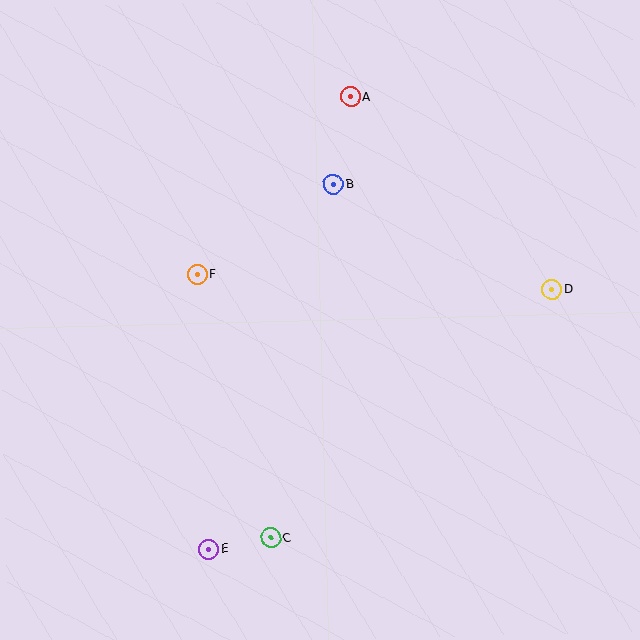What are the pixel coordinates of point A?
Point A is at (351, 97).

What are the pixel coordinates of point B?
Point B is at (333, 185).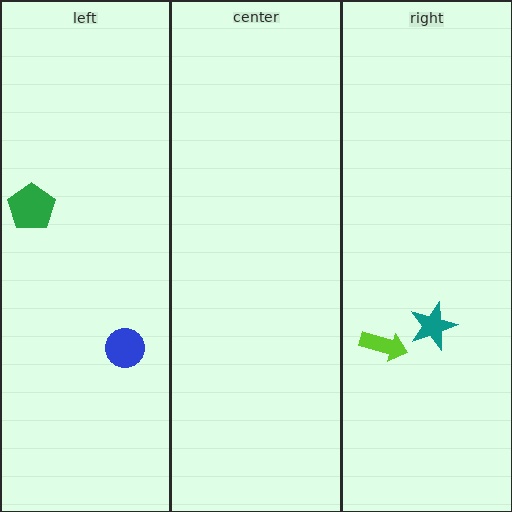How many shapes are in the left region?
2.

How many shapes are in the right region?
2.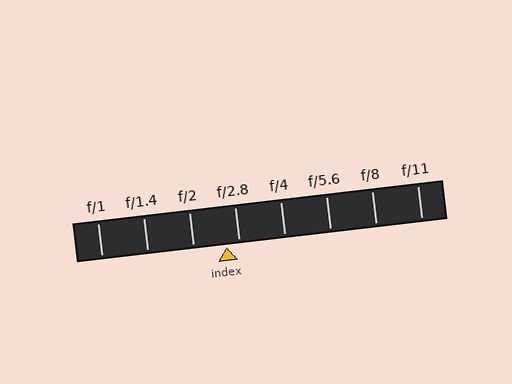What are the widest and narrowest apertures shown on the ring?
The widest aperture shown is f/1 and the narrowest is f/11.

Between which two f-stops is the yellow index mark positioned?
The index mark is between f/2 and f/2.8.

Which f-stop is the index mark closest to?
The index mark is closest to f/2.8.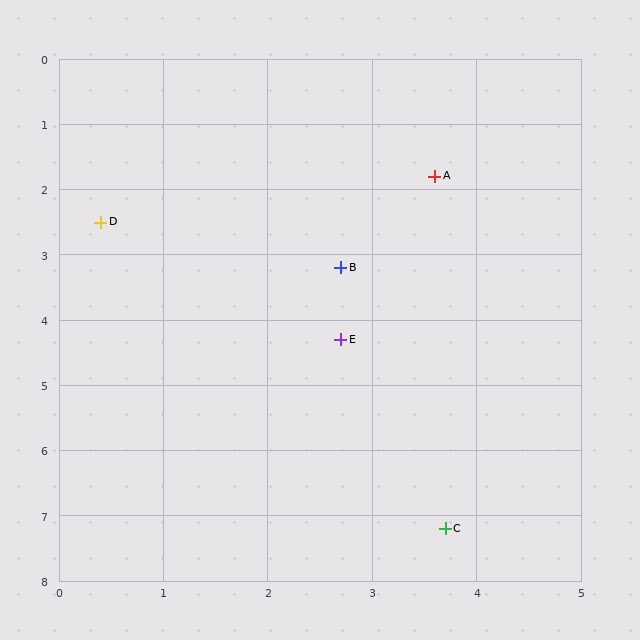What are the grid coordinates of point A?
Point A is at approximately (3.6, 1.8).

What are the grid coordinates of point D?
Point D is at approximately (0.4, 2.5).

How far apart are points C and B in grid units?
Points C and B are about 4.1 grid units apart.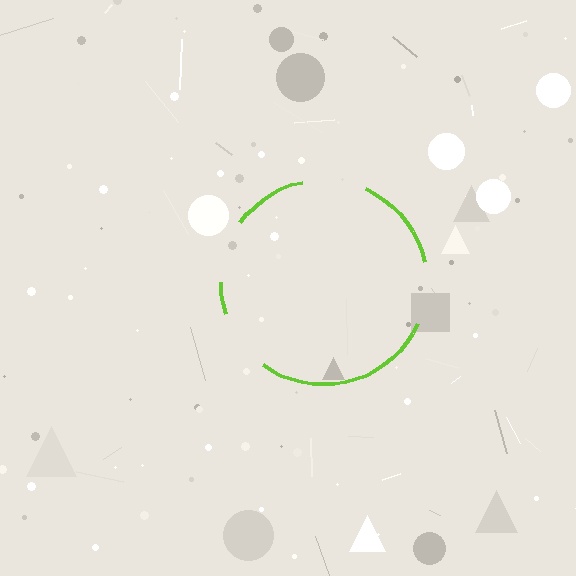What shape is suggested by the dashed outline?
The dashed outline suggests a circle.